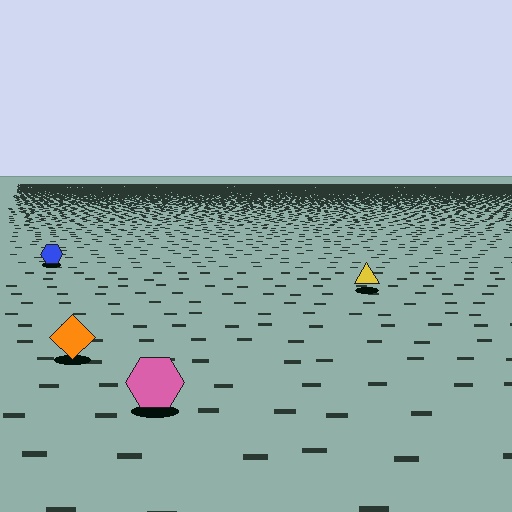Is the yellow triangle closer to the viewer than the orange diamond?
No. The orange diamond is closer — you can tell from the texture gradient: the ground texture is coarser near it.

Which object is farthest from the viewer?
The blue hexagon is farthest from the viewer. It appears smaller and the ground texture around it is denser.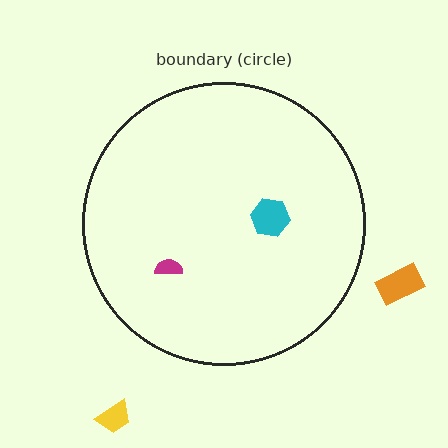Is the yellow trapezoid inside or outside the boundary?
Outside.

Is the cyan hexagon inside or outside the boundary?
Inside.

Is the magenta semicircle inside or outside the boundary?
Inside.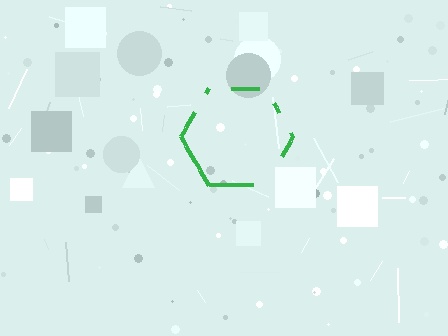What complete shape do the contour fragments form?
The contour fragments form a hexagon.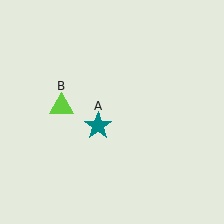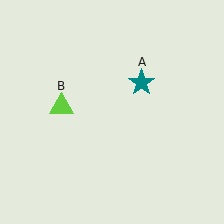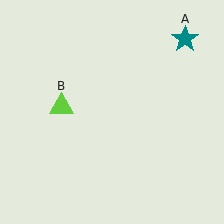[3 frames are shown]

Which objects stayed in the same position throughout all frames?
Lime triangle (object B) remained stationary.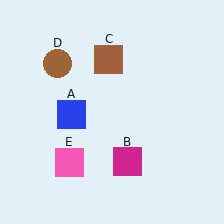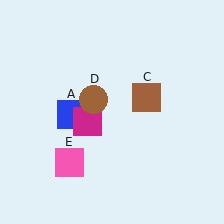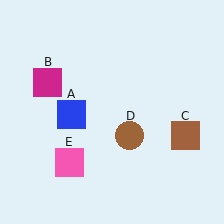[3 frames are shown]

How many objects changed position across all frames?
3 objects changed position: magenta square (object B), brown square (object C), brown circle (object D).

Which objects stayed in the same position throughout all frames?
Blue square (object A) and pink square (object E) remained stationary.